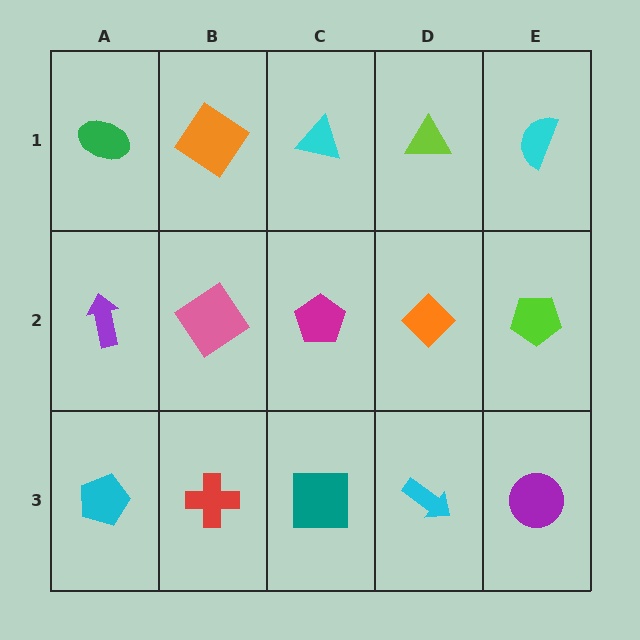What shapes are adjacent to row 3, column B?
A pink diamond (row 2, column B), a cyan pentagon (row 3, column A), a teal square (row 3, column C).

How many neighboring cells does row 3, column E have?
2.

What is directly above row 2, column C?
A cyan triangle.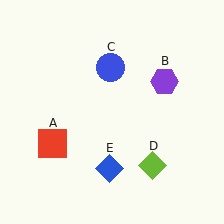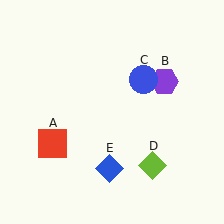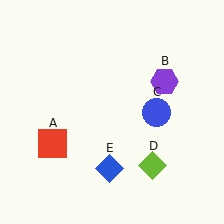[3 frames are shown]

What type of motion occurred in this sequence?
The blue circle (object C) rotated clockwise around the center of the scene.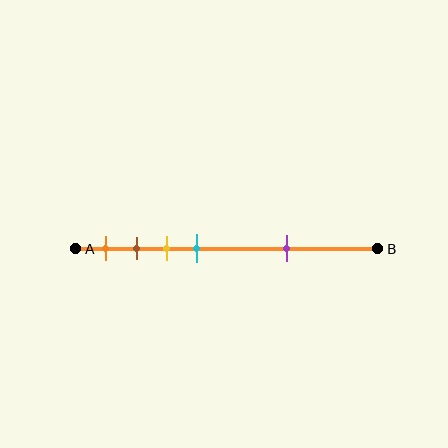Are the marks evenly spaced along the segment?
No, the marks are not evenly spaced.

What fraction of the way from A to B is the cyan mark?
The cyan mark is approximately 40% (0.4) of the way from A to B.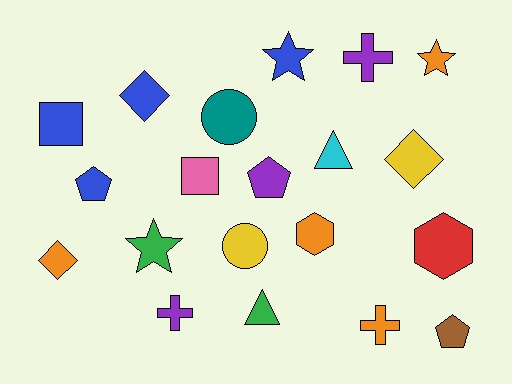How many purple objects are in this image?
There are 3 purple objects.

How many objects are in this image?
There are 20 objects.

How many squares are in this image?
There are 2 squares.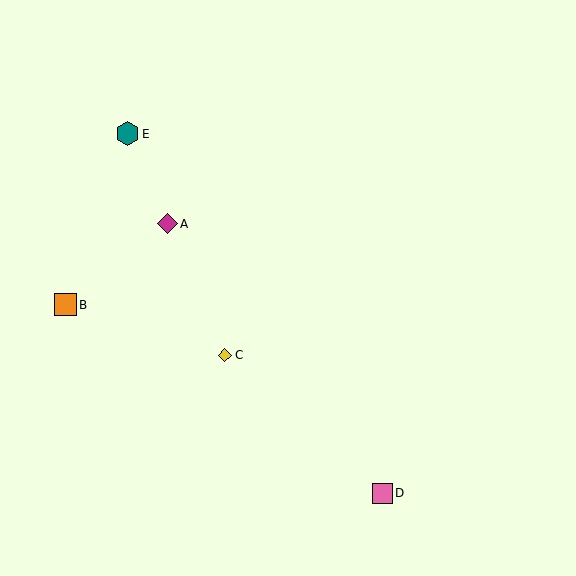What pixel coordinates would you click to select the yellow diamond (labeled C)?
Click at (225, 355) to select the yellow diamond C.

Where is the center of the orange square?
The center of the orange square is at (65, 305).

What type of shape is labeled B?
Shape B is an orange square.